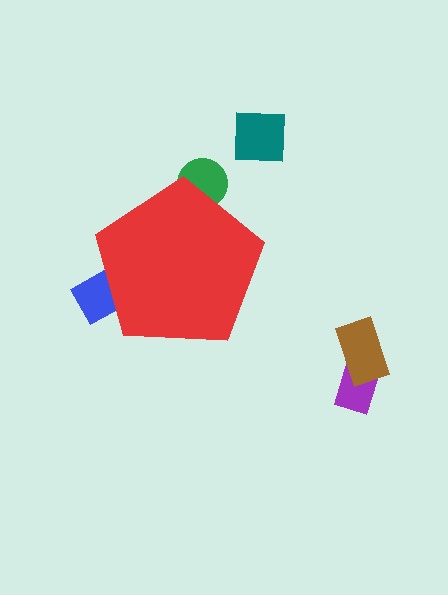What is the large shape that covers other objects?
A red pentagon.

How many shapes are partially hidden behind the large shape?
2 shapes are partially hidden.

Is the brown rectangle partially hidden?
No, the brown rectangle is fully visible.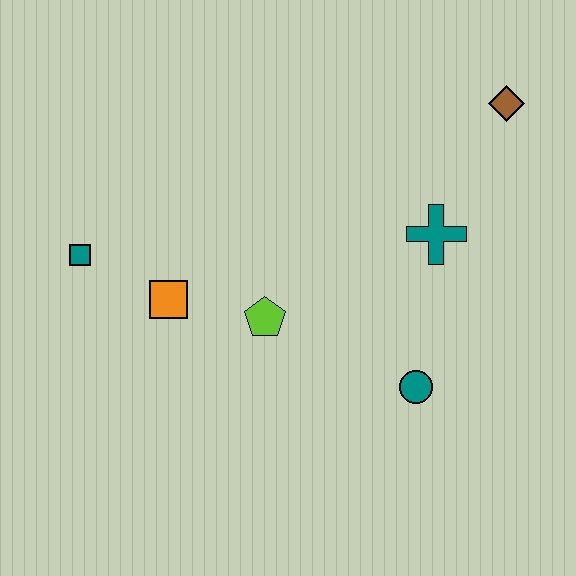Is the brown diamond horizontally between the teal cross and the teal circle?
No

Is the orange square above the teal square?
No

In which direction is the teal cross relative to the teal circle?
The teal cross is above the teal circle.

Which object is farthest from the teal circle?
The teal square is farthest from the teal circle.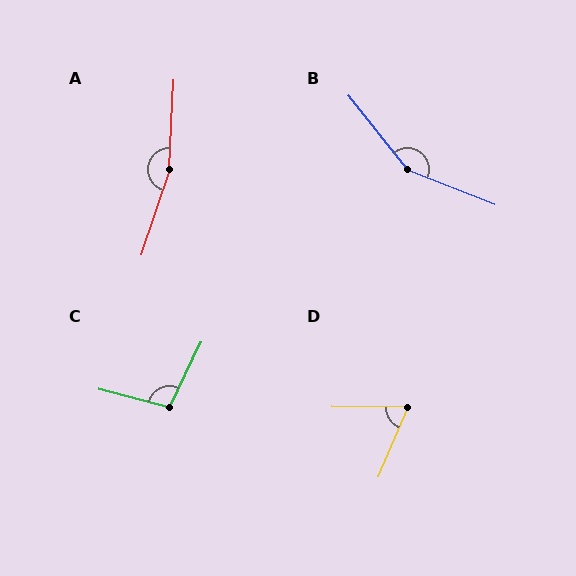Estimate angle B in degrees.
Approximately 150 degrees.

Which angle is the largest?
A, at approximately 164 degrees.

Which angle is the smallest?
D, at approximately 67 degrees.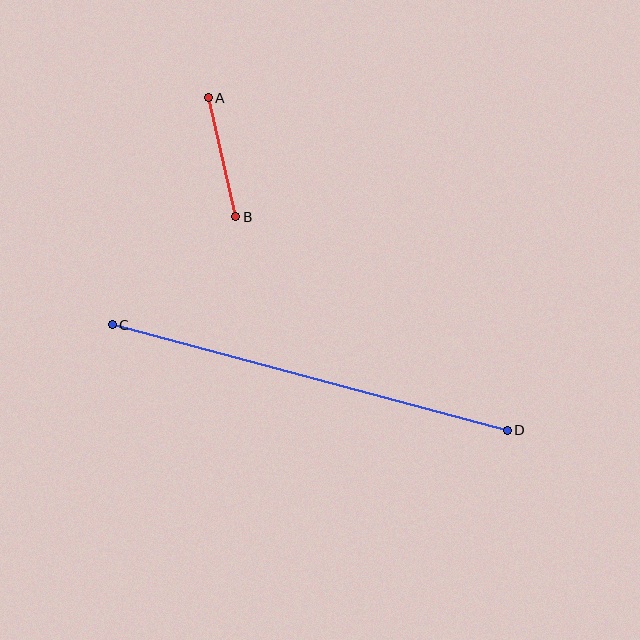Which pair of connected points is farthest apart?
Points C and D are farthest apart.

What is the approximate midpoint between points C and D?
The midpoint is at approximately (310, 377) pixels.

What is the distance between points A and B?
The distance is approximately 122 pixels.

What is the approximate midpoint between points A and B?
The midpoint is at approximately (222, 157) pixels.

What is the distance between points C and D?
The distance is approximately 409 pixels.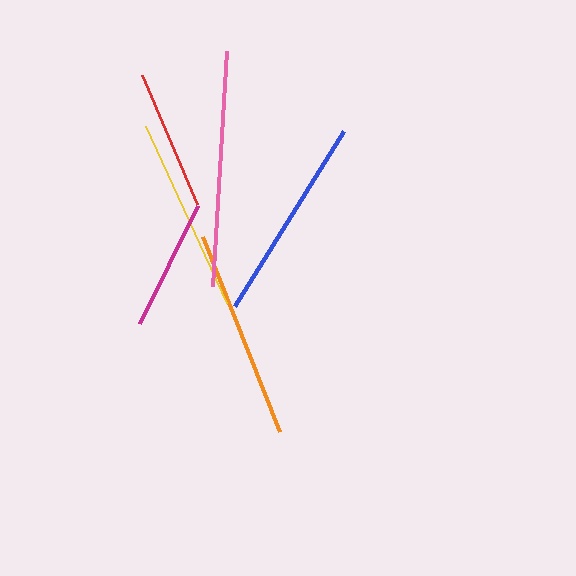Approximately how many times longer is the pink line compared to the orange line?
The pink line is approximately 1.1 times the length of the orange line.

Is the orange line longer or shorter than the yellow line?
The orange line is longer than the yellow line.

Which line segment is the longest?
The pink line is the longest at approximately 236 pixels.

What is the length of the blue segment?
The blue segment is approximately 206 pixels long.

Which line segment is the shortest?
The magenta line is the shortest at approximately 131 pixels.